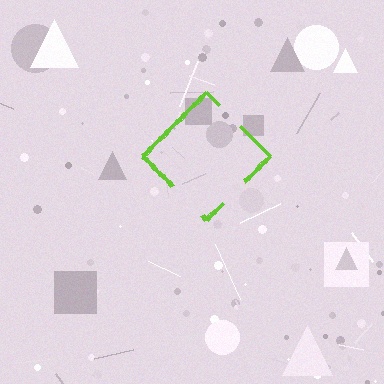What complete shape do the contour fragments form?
The contour fragments form a diamond.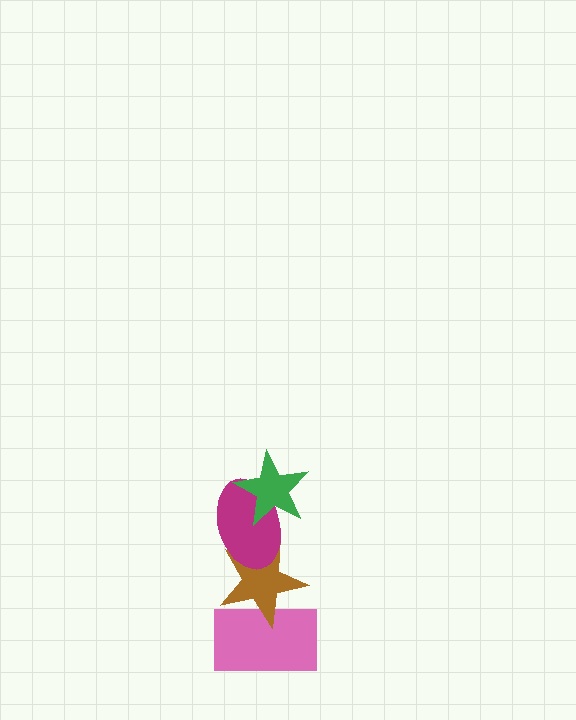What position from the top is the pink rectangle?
The pink rectangle is 4th from the top.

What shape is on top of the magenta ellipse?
The green star is on top of the magenta ellipse.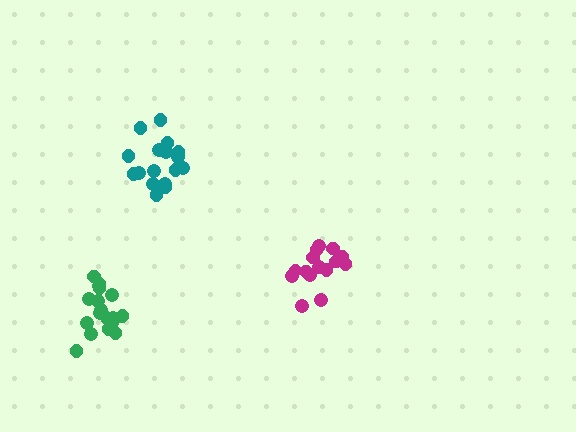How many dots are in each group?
Group 1: 15 dots, Group 2: 19 dots, Group 3: 17 dots (51 total).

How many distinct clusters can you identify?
There are 3 distinct clusters.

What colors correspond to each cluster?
The clusters are colored: magenta, green, teal.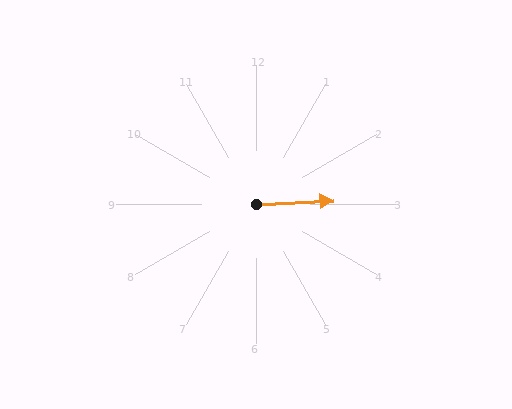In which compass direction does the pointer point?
East.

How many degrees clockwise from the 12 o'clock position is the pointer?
Approximately 87 degrees.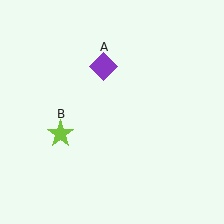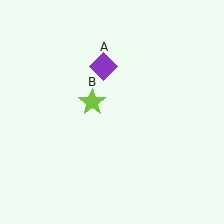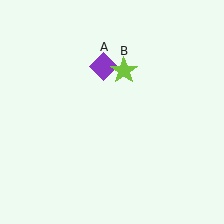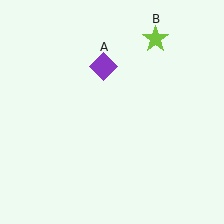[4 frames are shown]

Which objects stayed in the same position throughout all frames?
Purple diamond (object A) remained stationary.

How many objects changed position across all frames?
1 object changed position: lime star (object B).